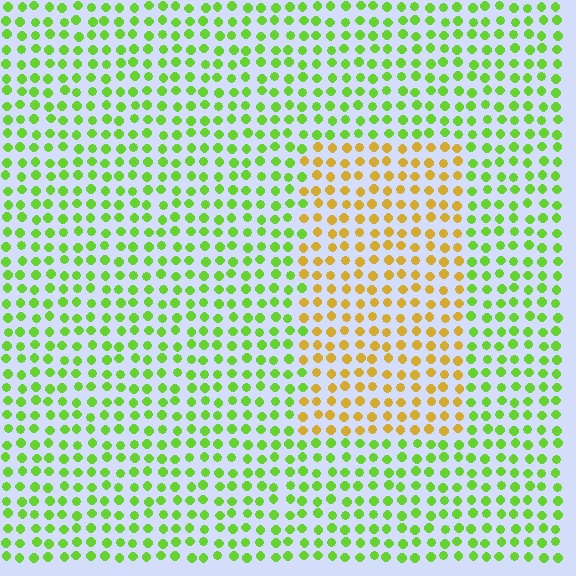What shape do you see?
I see a rectangle.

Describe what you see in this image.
The image is filled with small lime elements in a uniform arrangement. A rectangle-shaped region is visible where the elements are tinted to a slightly different hue, forming a subtle color boundary.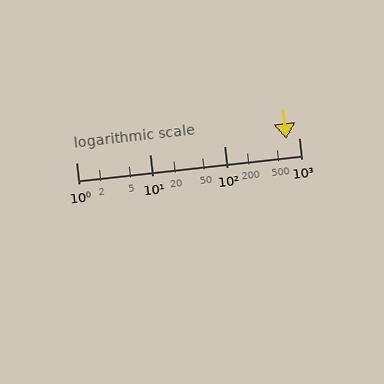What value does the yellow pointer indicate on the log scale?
The pointer indicates approximately 670.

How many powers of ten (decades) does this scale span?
The scale spans 3 decades, from 1 to 1000.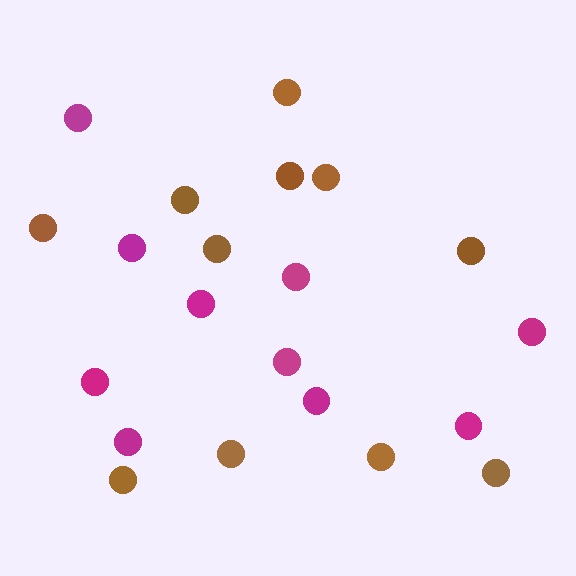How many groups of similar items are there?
There are 2 groups: one group of brown circles (11) and one group of magenta circles (10).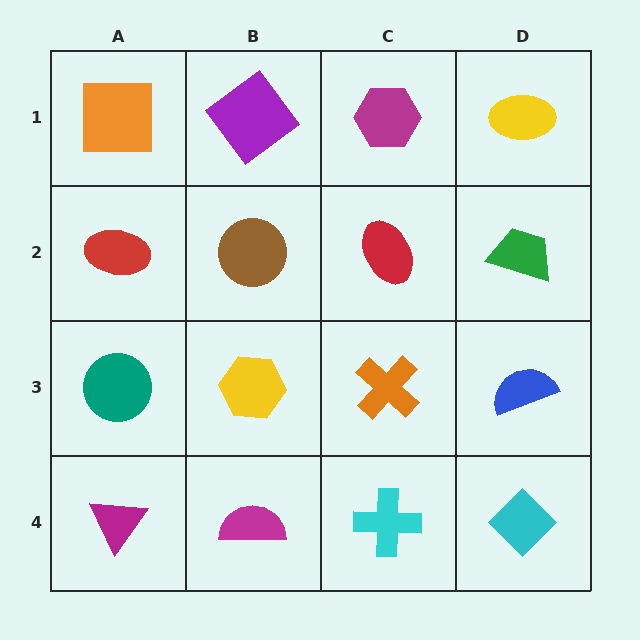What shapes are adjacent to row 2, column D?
A yellow ellipse (row 1, column D), a blue semicircle (row 3, column D), a red ellipse (row 2, column C).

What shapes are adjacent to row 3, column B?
A brown circle (row 2, column B), a magenta semicircle (row 4, column B), a teal circle (row 3, column A), an orange cross (row 3, column C).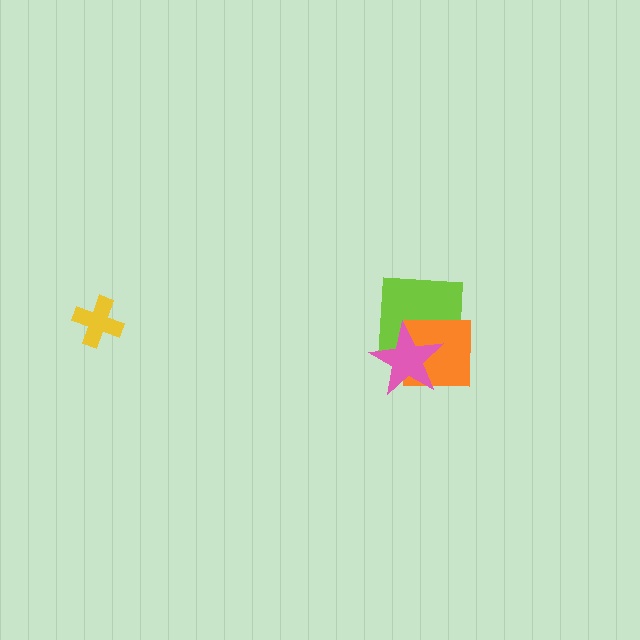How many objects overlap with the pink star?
2 objects overlap with the pink star.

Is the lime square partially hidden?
Yes, it is partially covered by another shape.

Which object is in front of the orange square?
The pink star is in front of the orange square.